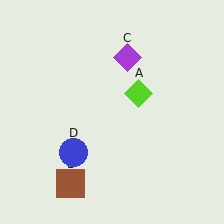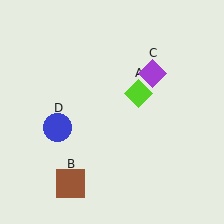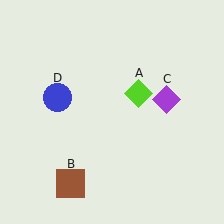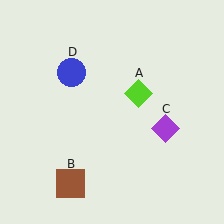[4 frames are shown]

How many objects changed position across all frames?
2 objects changed position: purple diamond (object C), blue circle (object D).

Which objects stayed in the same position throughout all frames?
Lime diamond (object A) and brown square (object B) remained stationary.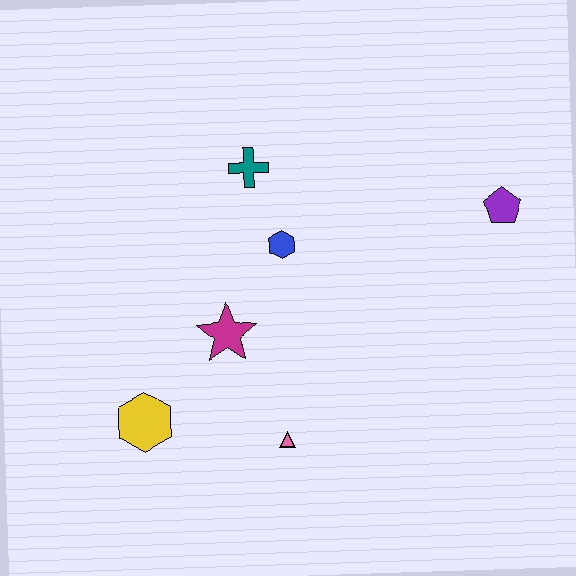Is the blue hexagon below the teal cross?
Yes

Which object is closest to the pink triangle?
The magenta star is closest to the pink triangle.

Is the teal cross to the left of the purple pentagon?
Yes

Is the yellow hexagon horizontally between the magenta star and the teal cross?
No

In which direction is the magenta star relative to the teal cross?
The magenta star is below the teal cross.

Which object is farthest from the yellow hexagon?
The purple pentagon is farthest from the yellow hexagon.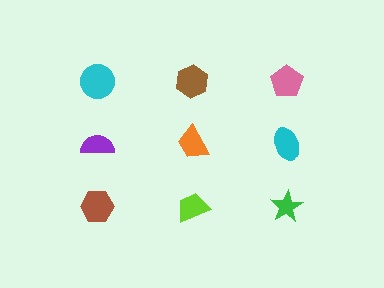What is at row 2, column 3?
A cyan ellipse.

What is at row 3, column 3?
A green star.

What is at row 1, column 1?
A cyan circle.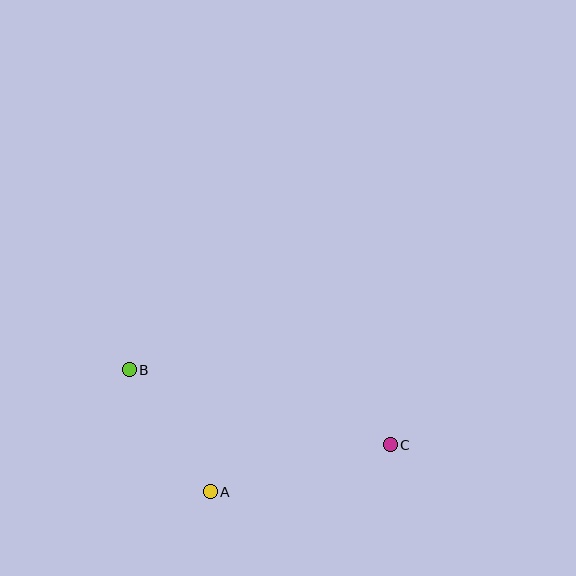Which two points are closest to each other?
Points A and B are closest to each other.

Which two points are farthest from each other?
Points B and C are farthest from each other.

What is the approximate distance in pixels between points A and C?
The distance between A and C is approximately 186 pixels.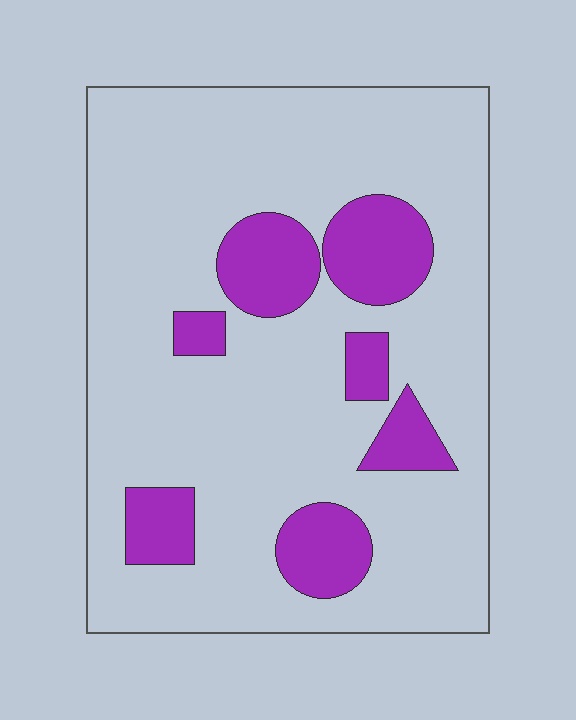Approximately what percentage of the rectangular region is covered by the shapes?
Approximately 20%.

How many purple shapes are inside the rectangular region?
7.